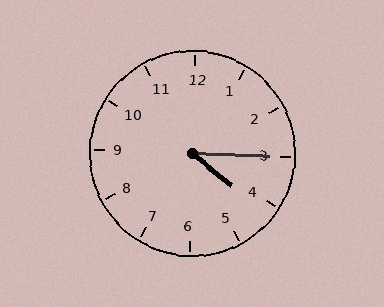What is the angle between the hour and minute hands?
Approximately 38 degrees.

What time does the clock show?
4:15.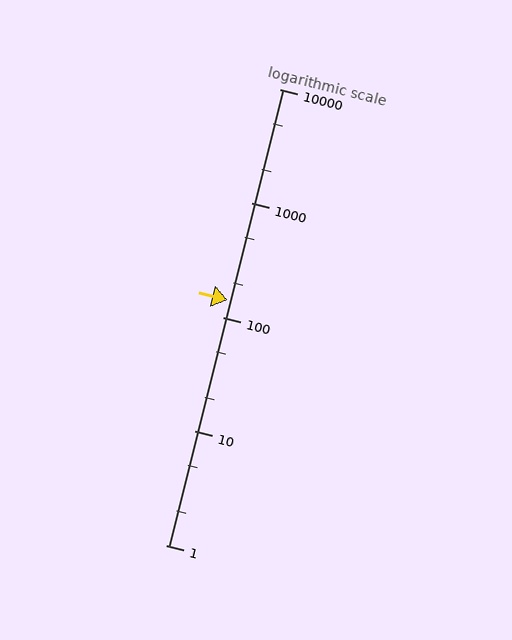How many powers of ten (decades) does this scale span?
The scale spans 4 decades, from 1 to 10000.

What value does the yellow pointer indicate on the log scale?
The pointer indicates approximately 140.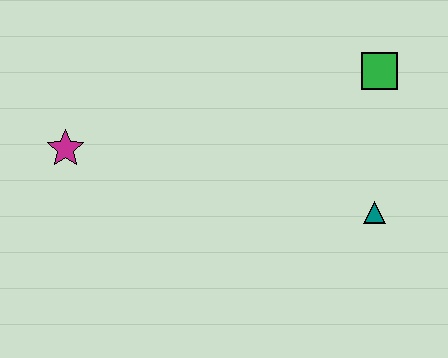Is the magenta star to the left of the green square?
Yes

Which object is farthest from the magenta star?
The green square is farthest from the magenta star.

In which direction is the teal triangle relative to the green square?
The teal triangle is below the green square.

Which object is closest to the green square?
The teal triangle is closest to the green square.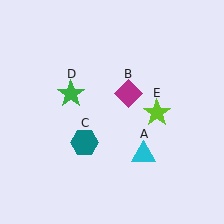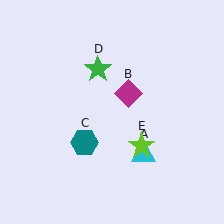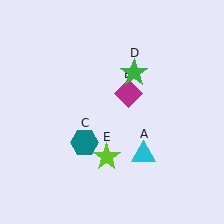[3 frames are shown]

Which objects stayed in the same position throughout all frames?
Cyan triangle (object A) and magenta diamond (object B) and teal hexagon (object C) remained stationary.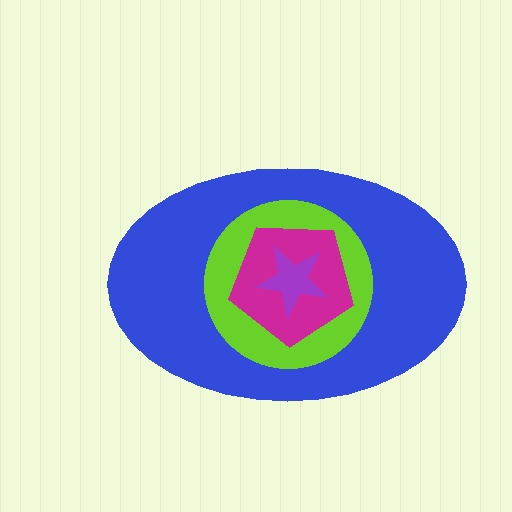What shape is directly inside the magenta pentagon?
The purple star.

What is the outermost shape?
The blue ellipse.